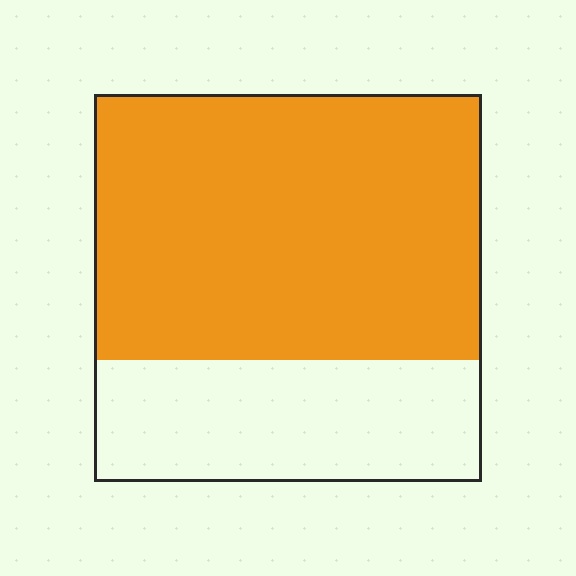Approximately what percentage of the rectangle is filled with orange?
Approximately 70%.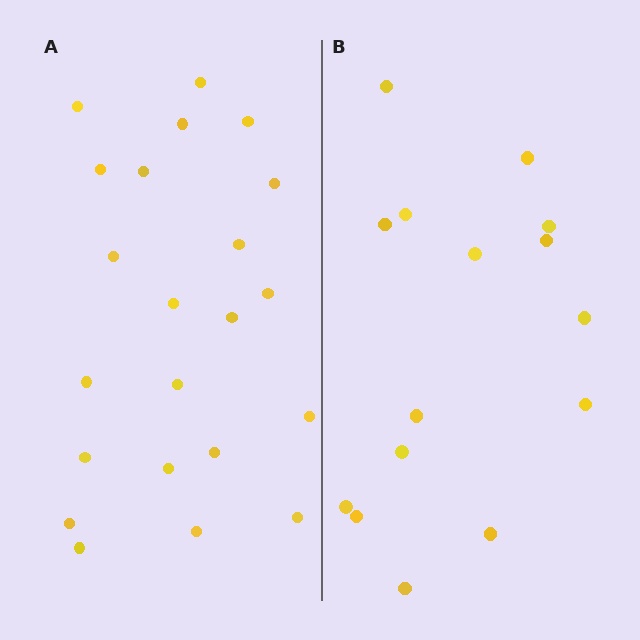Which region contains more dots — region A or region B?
Region A (the left region) has more dots.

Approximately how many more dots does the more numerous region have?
Region A has roughly 8 or so more dots than region B.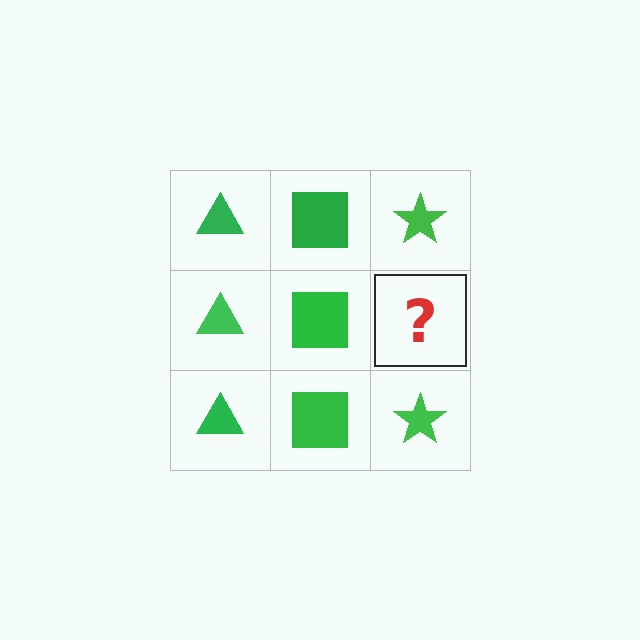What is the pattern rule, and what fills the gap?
The rule is that each column has a consistent shape. The gap should be filled with a green star.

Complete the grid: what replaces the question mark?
The question mark should be replaced with a green star.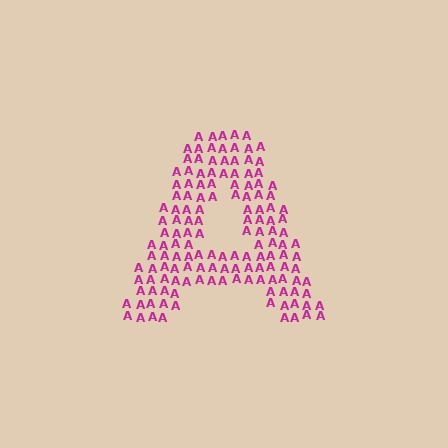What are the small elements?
The small elements are letter A's.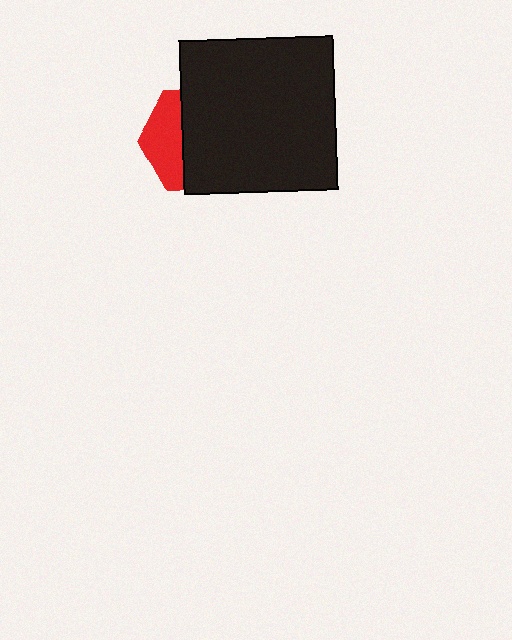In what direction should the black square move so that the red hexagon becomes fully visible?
The black square should move right. That is the shortest direction to clear the overlap and leave the red hexagon fully visible.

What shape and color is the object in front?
The object in front is a black square.